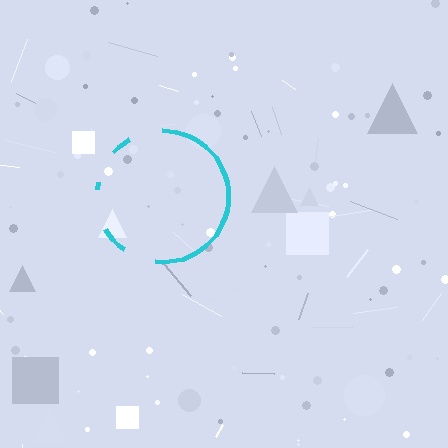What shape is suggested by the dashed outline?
The dashed outline suggests a circle.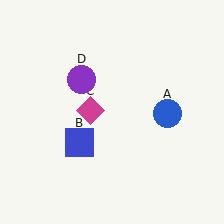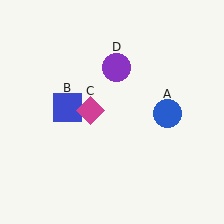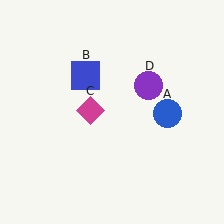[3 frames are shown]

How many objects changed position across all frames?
2 objects changed position: blue square (object B), purple circle (object D).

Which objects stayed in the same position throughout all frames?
Blue circle (object A) and magenta diamond (object C) remained stationary.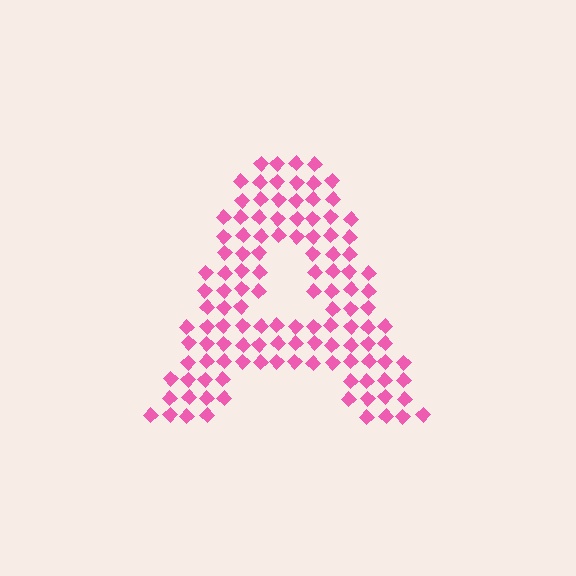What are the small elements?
The small elements are diamonds.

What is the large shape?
The large shape is the letter A.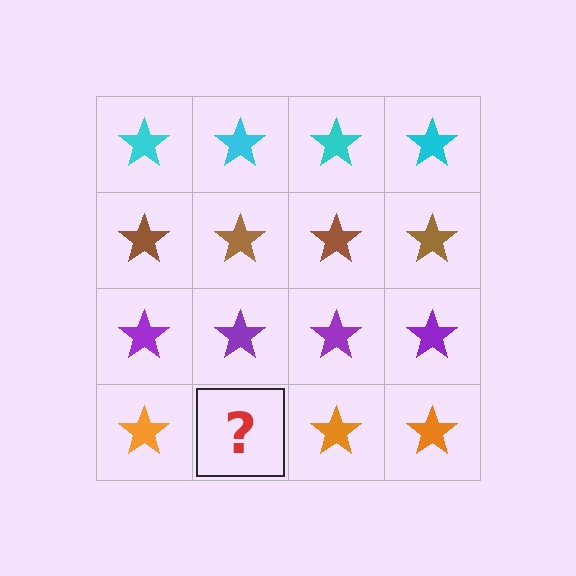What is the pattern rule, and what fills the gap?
The rule is that each row has a consistent color. The gap should be filled with an orange star.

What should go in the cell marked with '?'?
The missing cell should contain an orange star.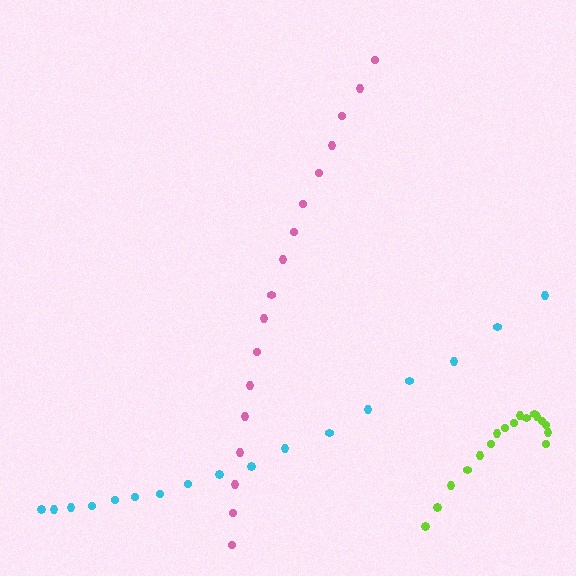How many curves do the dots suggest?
There are 3 distinct paths.